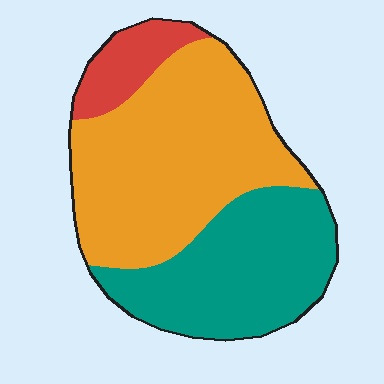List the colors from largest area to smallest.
From largest to smallest: orange, teal, red.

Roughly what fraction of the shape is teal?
Teal takes up about three eighths (3/8) of the shape.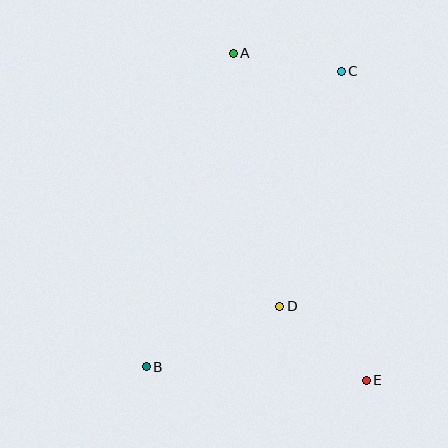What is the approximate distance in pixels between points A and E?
The distance between A and E is approximately 353 pixels.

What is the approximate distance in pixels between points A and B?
The distance between A and B is approximately 325 pixels.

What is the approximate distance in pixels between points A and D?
The distance between A and D is approximately 257 pixels.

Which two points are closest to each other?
Points A and C are closest to each other.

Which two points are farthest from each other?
Points B and C are farthest from each other.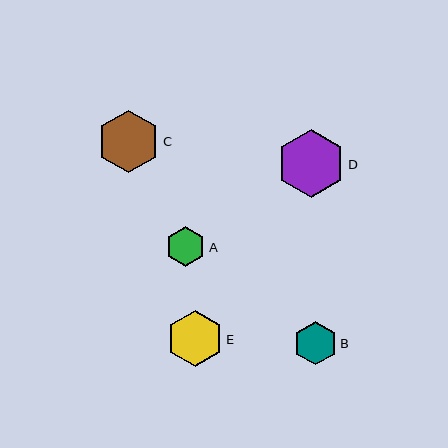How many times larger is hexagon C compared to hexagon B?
Hexagon C is approximately 1.4 times the size of hexagon B.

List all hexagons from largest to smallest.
From largest to smallest: D, C, E, B, A.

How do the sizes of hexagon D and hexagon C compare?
Hexagon D and hexagon C are approximately the same size.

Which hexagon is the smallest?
Hexagon A is the smallest with a size of approximately 40 pixels.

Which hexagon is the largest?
Hexagon D is the largest with a size of approximately 68 pixels.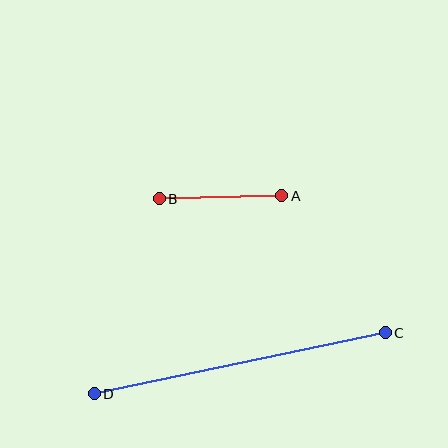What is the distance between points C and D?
The distance is approximately 297 pixels.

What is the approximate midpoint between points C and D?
The midpoint is at approximately (240, 363) pixels.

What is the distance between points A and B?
The distance is approximately 122 pixels.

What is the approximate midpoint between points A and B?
The midpoint is at approximately (221, 197) pixels.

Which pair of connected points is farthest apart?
Points C and D are farthest apart.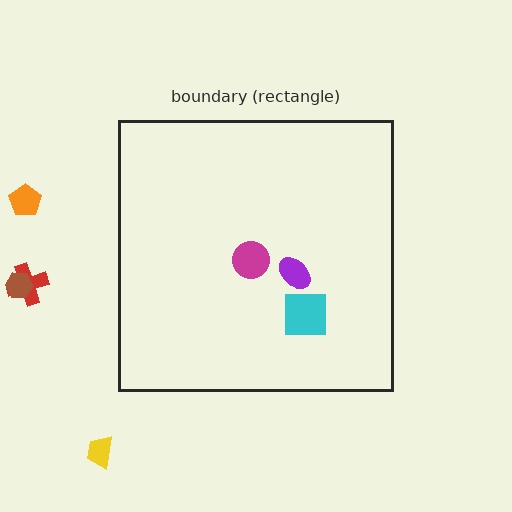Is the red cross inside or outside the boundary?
Outside.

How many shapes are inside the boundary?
3 inside, 4 outside.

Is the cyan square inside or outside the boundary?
Inside.